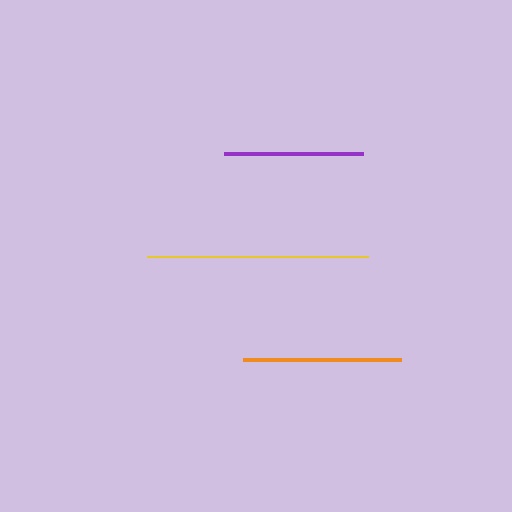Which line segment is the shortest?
The purple line is the shortest at approximately 139 pixels.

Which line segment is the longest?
The yellow line is the longest at approximately 221 pixels.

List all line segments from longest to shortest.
From longest to shortest: yellow, orange, purple.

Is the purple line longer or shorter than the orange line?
The orange line is longer than the purple line.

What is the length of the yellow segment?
The yellow segment is approximately 221 pixels long.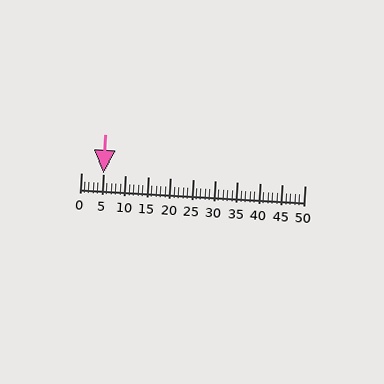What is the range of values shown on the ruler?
The ruler shows values from 0 to 50.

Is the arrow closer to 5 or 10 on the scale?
The arrow is closer to 5.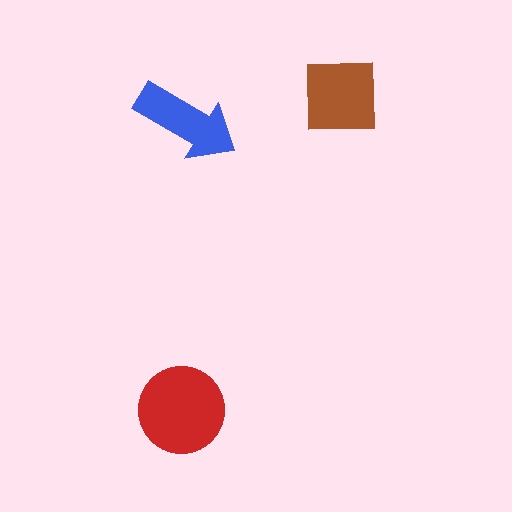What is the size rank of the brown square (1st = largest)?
2nd.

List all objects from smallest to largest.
The blue arrow, the brown square, the red circle.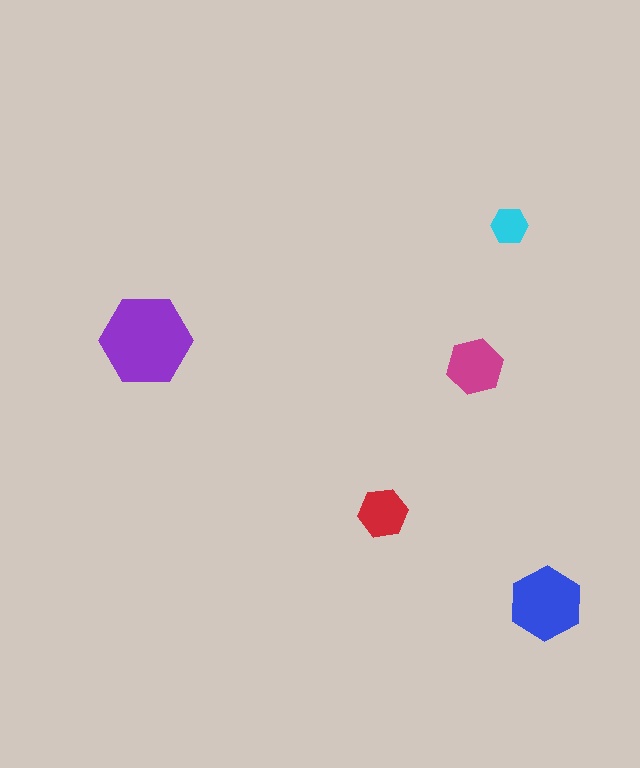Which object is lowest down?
The blue hexagon is bottommost.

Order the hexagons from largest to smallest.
the purple one, the blue one, the magenta one, the red one, the cyan one.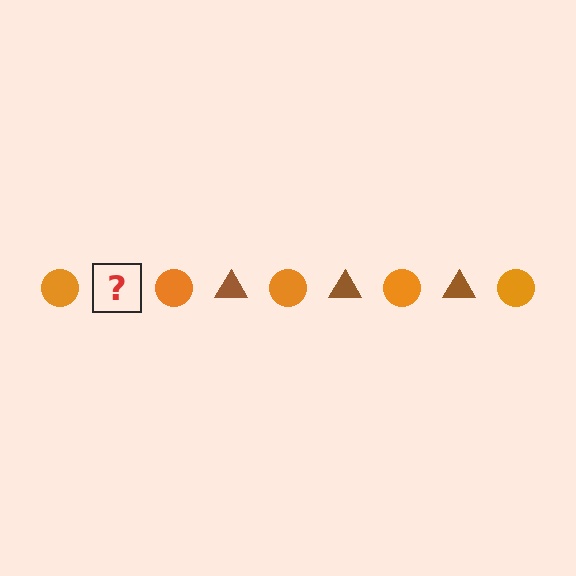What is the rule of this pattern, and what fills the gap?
The rule is that the pattern alternates between orange circle and brown triangle. The gap should be filled with a brown triangle.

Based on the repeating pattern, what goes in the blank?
The blank should be a brown triangle.